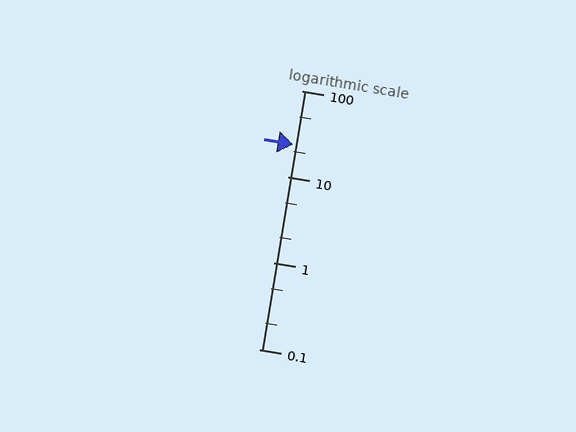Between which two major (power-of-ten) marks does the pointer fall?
The pointer is between 10 and 100.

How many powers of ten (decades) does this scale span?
The scale spans 3 decades, from 0.1 to 100.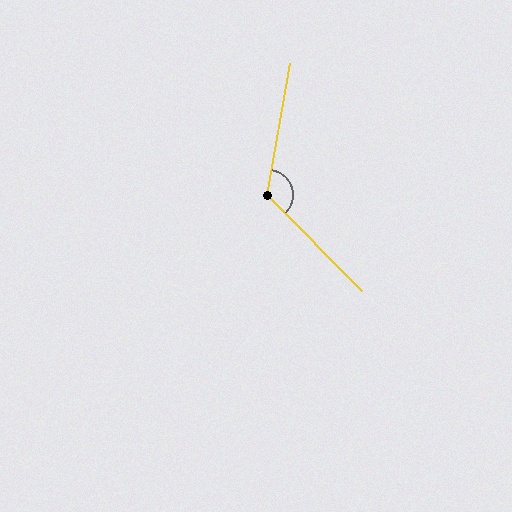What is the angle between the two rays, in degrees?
Approximately 125 degrees.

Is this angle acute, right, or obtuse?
It is obtuse.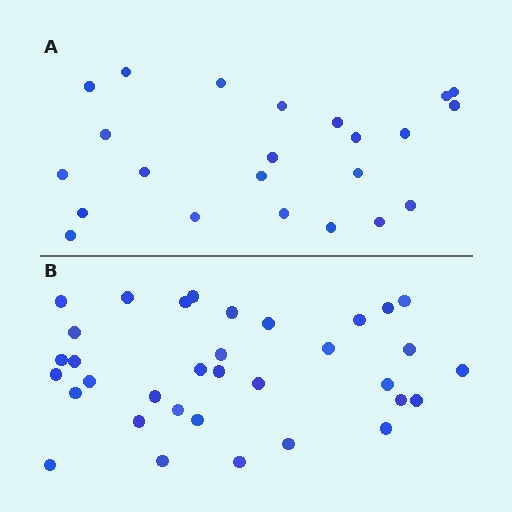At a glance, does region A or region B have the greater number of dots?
Region B (the bottom region) has more dots.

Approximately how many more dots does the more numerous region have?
Region B has roughly 12 or so more dots than region A.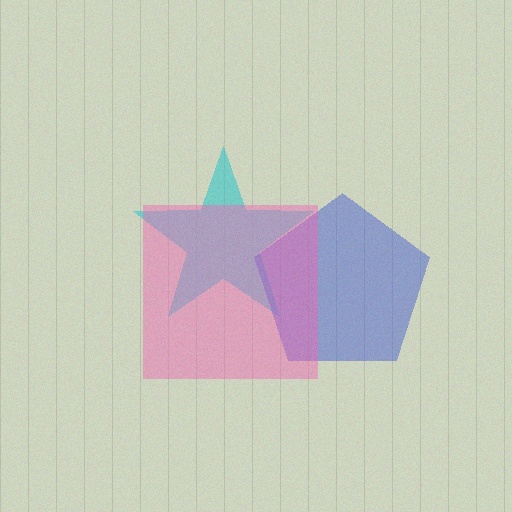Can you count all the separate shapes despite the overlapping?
Yes, there are 3 separate shapes.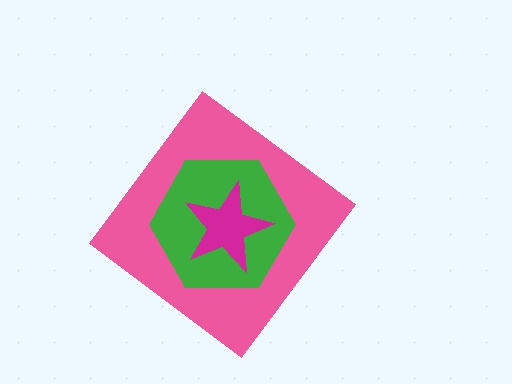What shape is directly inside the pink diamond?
The green hexagon.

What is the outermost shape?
The pink diamond.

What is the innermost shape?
The magenta star.